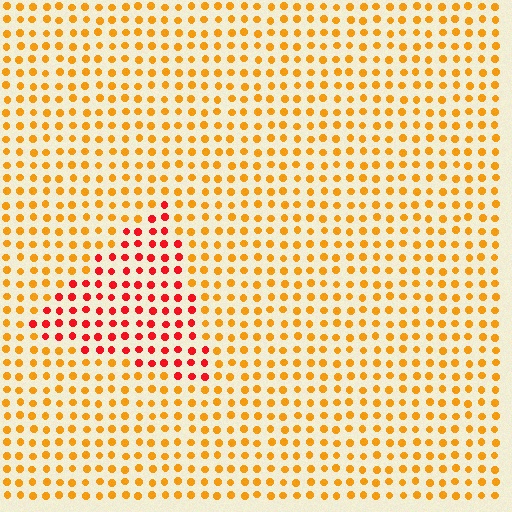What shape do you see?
I see a triangle.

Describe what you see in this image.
The image is filled with small orange elements in a uniform arrangement. A triangle-shaped region is visible where the elements are tinted to a slightly different hue, forming a subtle color boundary.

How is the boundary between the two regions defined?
The boundary is defined purely by a slight shift in hue (about 41 degrees). Spacing, size, and orientation are identical on both sides.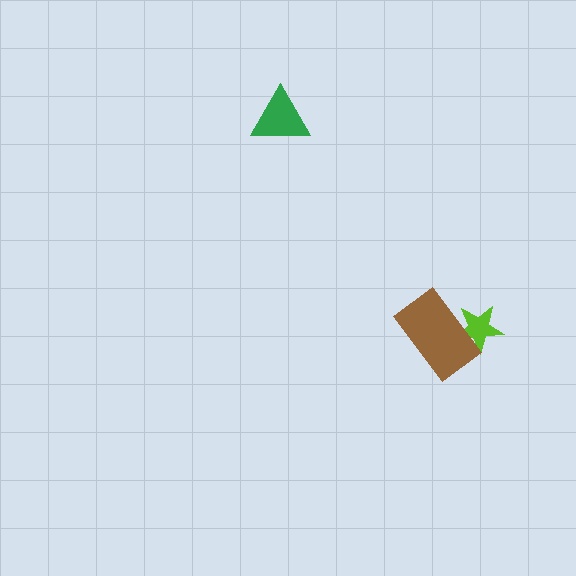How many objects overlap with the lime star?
1 object overlaps with the lime star.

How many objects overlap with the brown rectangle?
1 object overlaps with the brown rectangle.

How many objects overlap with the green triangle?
0 objects overlap with the green triangle.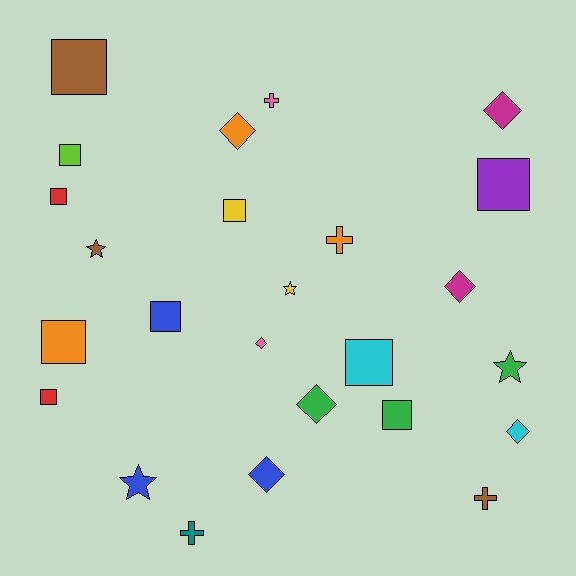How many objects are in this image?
There are 25 objects.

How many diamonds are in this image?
There are 7 diamonds.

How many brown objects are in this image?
There are 3 brown objects.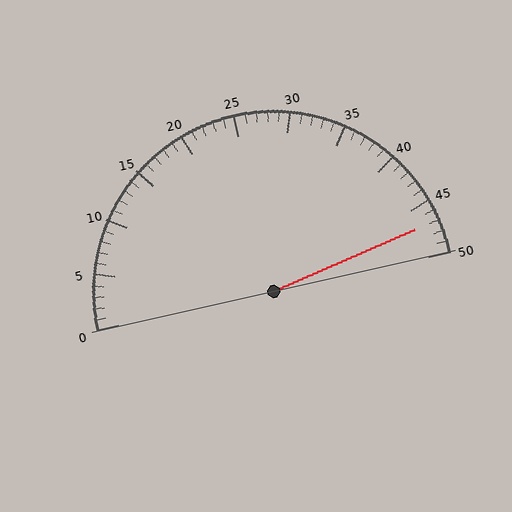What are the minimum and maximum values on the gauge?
The gauge ranges from 0 to 50.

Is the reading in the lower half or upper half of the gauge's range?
The reading is in the upper half of the range (0 to 50).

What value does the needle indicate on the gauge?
The needle indicates approximately 47.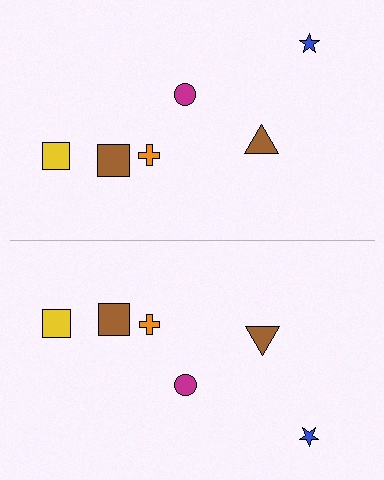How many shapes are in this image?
There are 12 shapes in this image.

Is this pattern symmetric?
Yes, this pattern has bilateral (reflection) symmetry.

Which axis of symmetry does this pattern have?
The pattern has a horizontal axis of symmetry running through the center of the image.